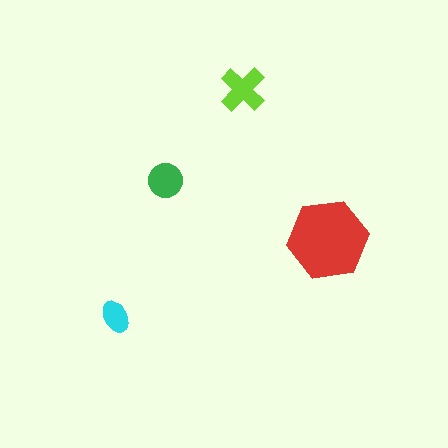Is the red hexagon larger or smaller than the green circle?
Larger.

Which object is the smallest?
The cyan ellipse.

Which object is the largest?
The red hexagon.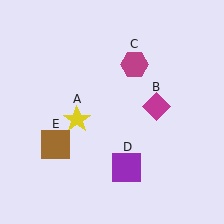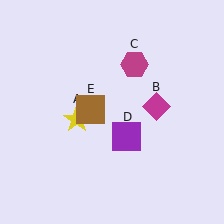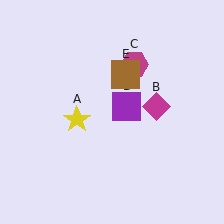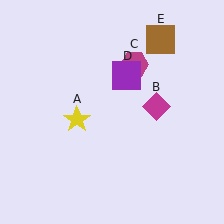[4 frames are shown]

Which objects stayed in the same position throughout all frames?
Yellow star (object A) and magenta diamond (object B) and magenta hexagon (object C) remained stationary.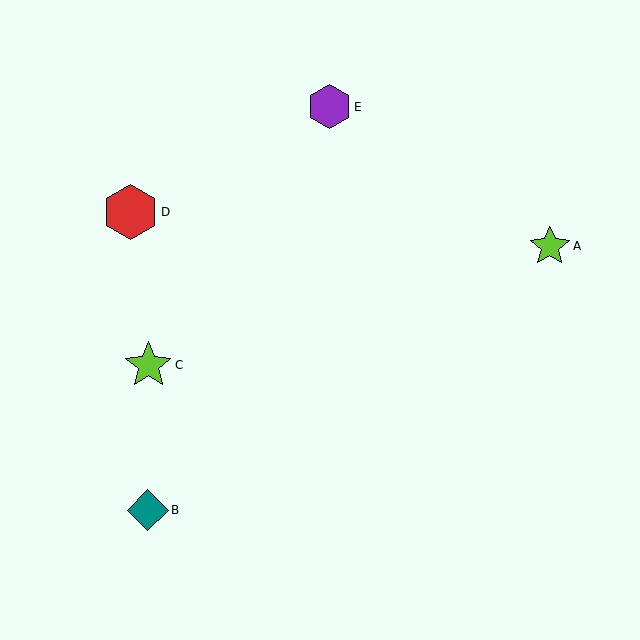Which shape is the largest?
The red hexagon (labeled D) is the largest.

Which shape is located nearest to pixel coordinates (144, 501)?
The teal diamond (labeled B) at (148, 510) is nearest to that location.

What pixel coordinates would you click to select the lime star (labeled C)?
Click at (148, 365) to select the lime star C.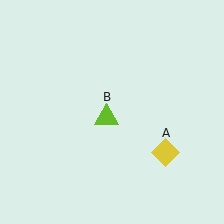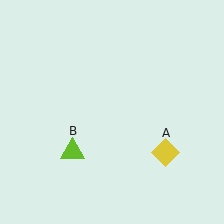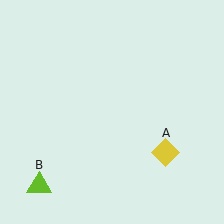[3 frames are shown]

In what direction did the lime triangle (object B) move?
The lime triangle (object B) moved down and to the left.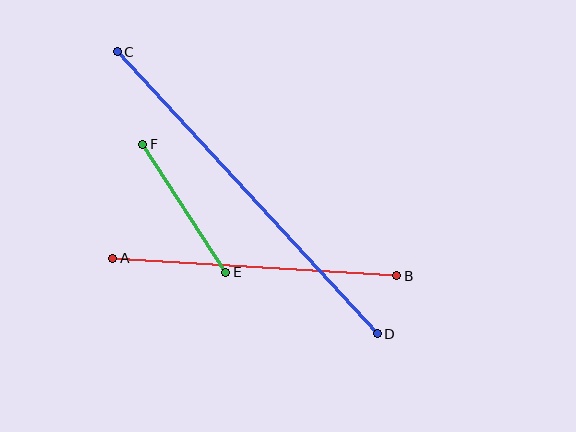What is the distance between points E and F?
The distance is approximately 153 pixels.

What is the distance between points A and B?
The distance is approximately 285 pixels.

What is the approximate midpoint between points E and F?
The midpoint is at approximately (184, 208) pixels.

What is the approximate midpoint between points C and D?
The midpoint is at approximately (247, 193) pixels.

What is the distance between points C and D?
The distance is approximately 384 pixels.